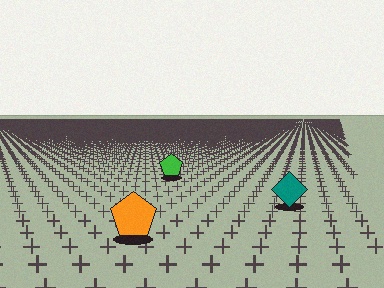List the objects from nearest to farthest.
From nearest to farthest: the orange pentagon, the teal diamond, the green pentagon.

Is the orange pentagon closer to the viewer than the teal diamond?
Yes. The orange pentagon is closer — you can tell from the texture gradient: the ground texture is coarser near it.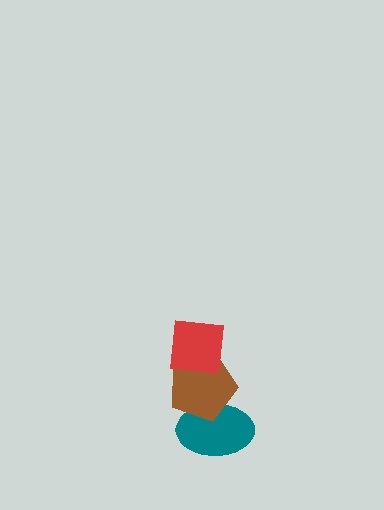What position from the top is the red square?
The red square is 1st from the top.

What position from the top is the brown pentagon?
The brown pentagon is 2nd from the top.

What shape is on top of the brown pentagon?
The red square is on top of the brown pentagon.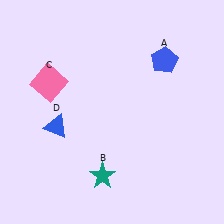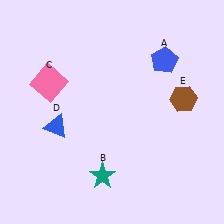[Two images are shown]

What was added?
A brown hexagon (E) was added in Image 2.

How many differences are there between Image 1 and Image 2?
There is 1 difference between the two images.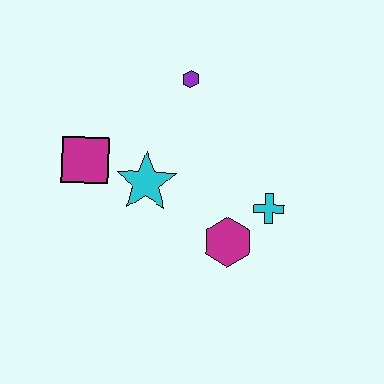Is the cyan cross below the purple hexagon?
Yes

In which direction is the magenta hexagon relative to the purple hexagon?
The magenta hexagon is below the purple hexagon.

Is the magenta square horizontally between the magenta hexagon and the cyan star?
No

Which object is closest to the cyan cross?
The magenta hexagon is closest to the cyan cross.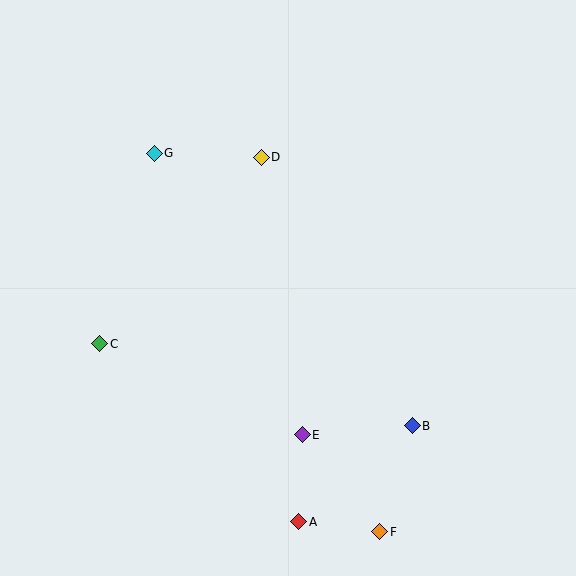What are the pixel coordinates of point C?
Point C is at (100, 344).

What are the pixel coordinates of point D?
Point D is at (261, 157).